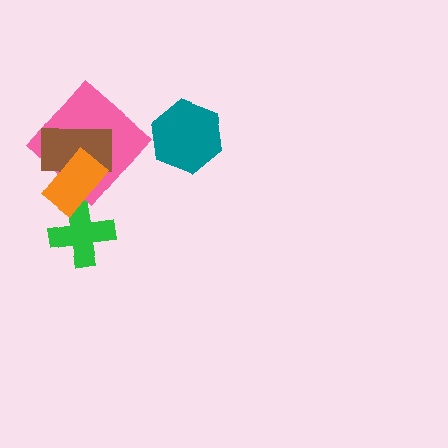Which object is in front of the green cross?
The orange rectangle is in front of the green cross.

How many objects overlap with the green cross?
1 object overlaps with the green cross.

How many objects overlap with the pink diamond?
2 objects overlap with the pink diamond.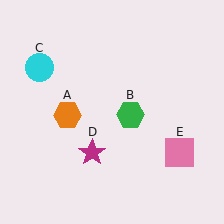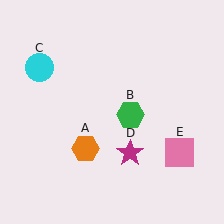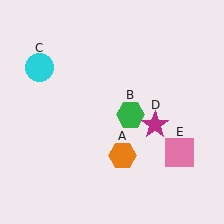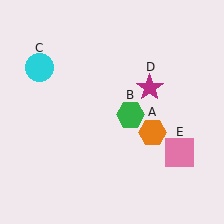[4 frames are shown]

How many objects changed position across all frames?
2 objects changed position: orange hexagon (object A), magenta star (object D).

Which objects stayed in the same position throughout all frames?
Green hexagon (object B) and cyan circle (object C) and pink square (object E) remained stationary.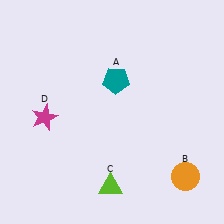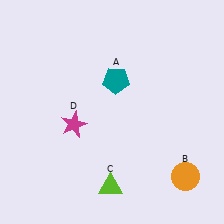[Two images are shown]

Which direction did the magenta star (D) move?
The magenta star (D) moved right.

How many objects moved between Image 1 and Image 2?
1 object moved between the two images.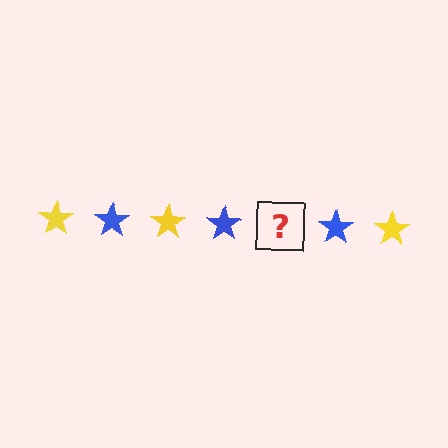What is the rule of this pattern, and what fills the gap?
The rule is that the pattern cycles through yellow, blue stars. The gap should be filled with a yellow star.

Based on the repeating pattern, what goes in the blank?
The blank should be a yellow star.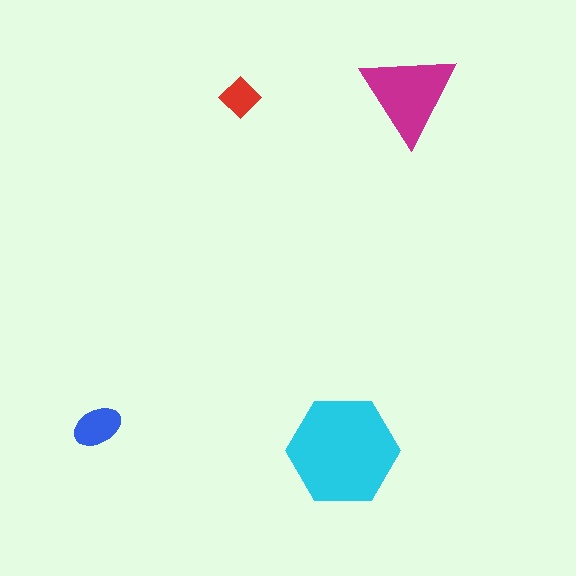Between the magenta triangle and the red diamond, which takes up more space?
The magenta triangle.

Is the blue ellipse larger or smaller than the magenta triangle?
Smaller.